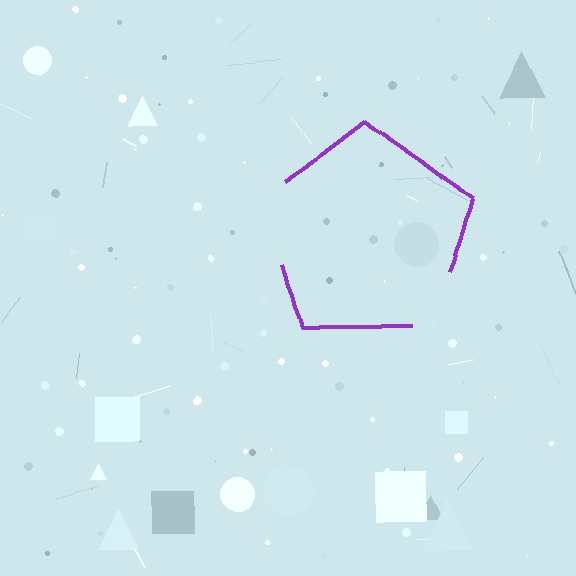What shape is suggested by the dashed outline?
The dashed outline suggests a pentagon.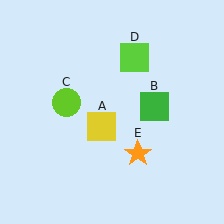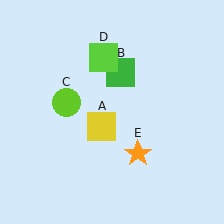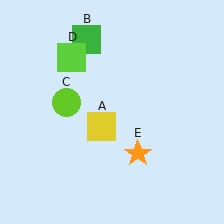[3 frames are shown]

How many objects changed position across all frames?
2 objects changed position: green square (object B), lime square (object D).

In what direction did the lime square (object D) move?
The lime square (object D) moved left.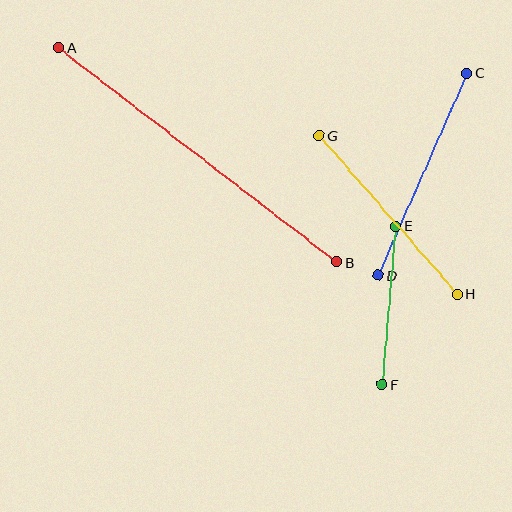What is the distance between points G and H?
The distance is approximately 210 pixels.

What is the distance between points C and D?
The distance is approximately 220 pixels.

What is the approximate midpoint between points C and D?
The midpoint is at approximately (423, 174) pixels.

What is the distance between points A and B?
The distance is approximately 351 pixels.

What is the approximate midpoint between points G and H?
The midpoint is at approximately (388, 215) pixels.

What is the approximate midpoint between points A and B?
The midpoint is at approximately (198, 155) pixels.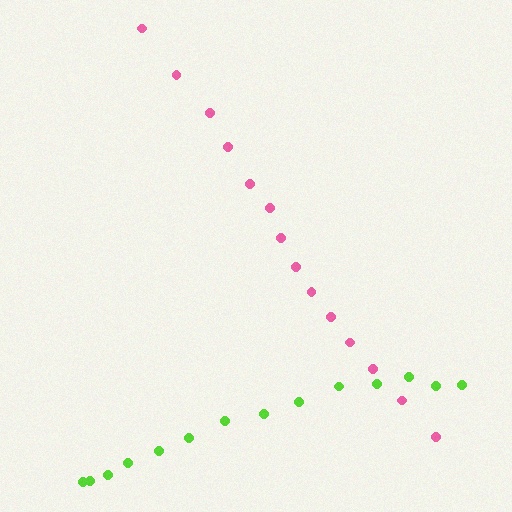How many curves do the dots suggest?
There are 2 distinct paths.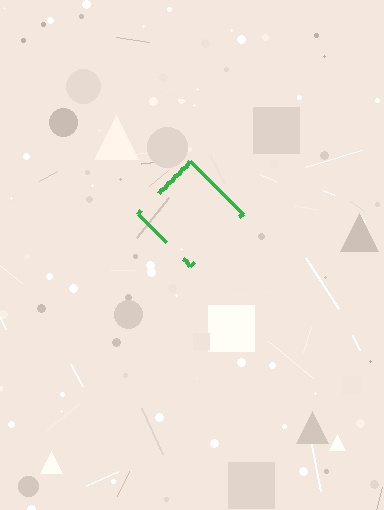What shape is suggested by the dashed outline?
The dashed outline suggests a diamond.